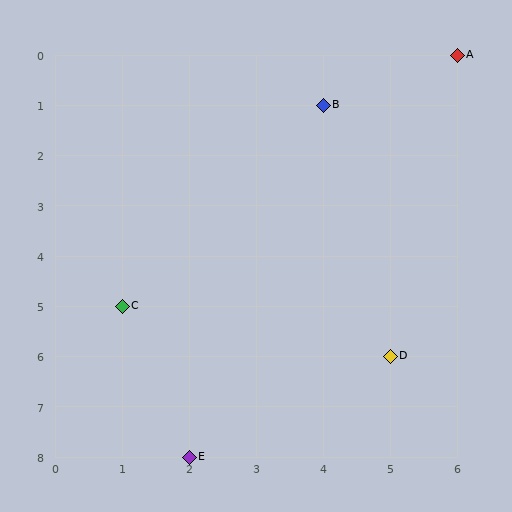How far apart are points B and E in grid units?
Points B and E are 2 columns and 7 rows apart (about 7.3 grid units diagonally).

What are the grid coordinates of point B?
Point B is at grid coordinates (4, 1).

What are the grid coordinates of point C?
Point C is at grid coordinates (1, 5).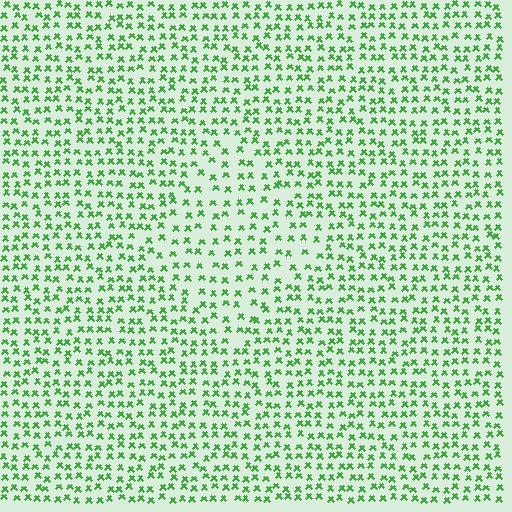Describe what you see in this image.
The image contains small green elements arranged at two different densities. A diamond-shaped region is visible where the elements are less densely packed than the surrounding area.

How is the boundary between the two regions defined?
The boundary is defined by a change in element density (approximately 1.5x ratio). All elements are the same color, size, and shape.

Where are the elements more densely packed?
The elements are more densely packed outside the diamond boundary.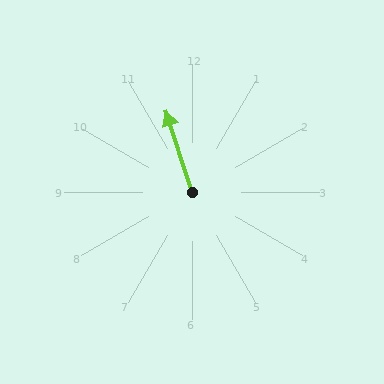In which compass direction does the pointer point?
North.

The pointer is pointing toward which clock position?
Roughly 11 o'clock.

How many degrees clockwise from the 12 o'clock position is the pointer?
Approximately 342 degrees.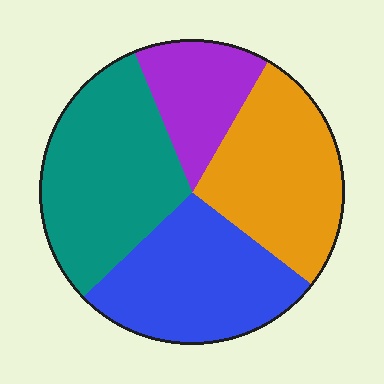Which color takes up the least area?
Purple, at roughly 15%.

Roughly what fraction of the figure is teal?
Teal covers 31% of the figure.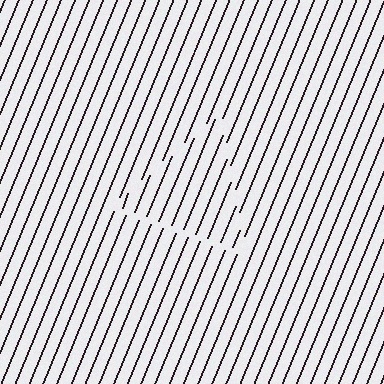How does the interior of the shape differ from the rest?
The interior of the shape contains the same grating, shifted by half a period — the contour is defined by the phase discontinuity where line-ends from the inner and outer gratings abut.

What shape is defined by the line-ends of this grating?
An illusory triangle. The interior of the shape contains the same grating, shifted by half a period — the contour is defined by the phase discontinuity where line-ends from the inner and outer gratings abut.